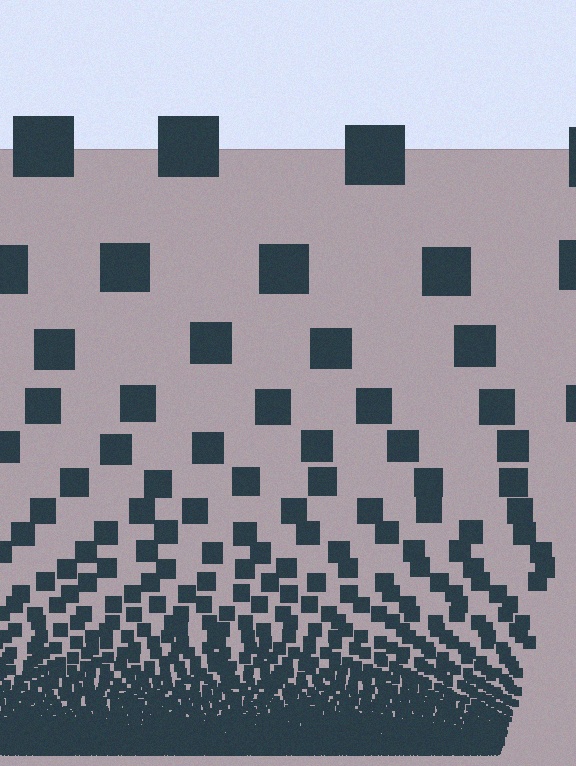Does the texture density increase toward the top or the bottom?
Density increases toward the bottom.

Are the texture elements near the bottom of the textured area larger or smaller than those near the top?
Smaller. The gradient is inverted — elements near the bottom are smaller and denser.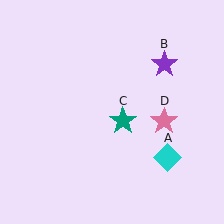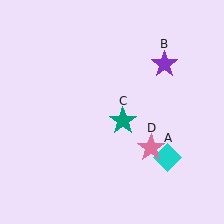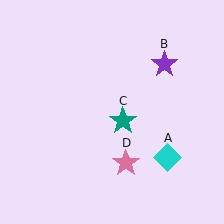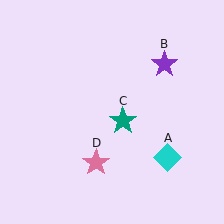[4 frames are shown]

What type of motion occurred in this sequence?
The pink star (object D) rotated clockwise around the center of the scene.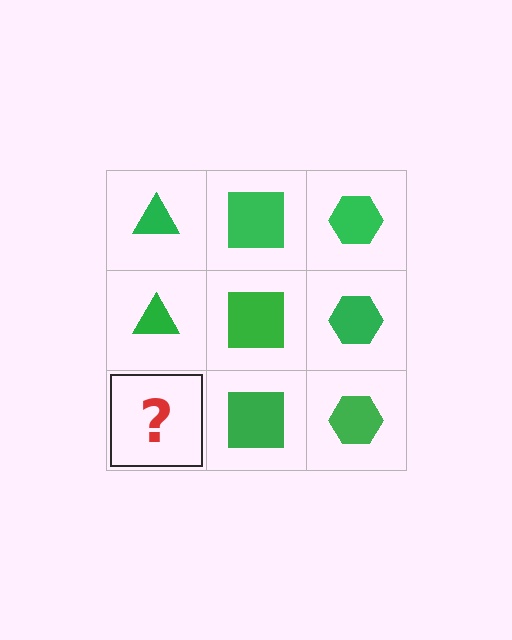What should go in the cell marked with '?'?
The missing cell should contain a green triangle.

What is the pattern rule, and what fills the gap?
The rule is that each column has a consistent shape. The gap should be filled with a green triangle.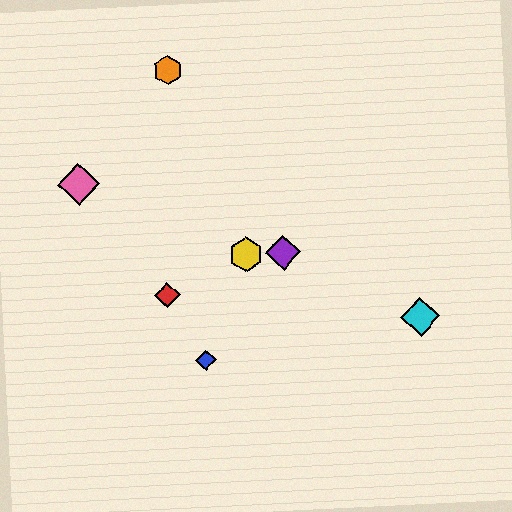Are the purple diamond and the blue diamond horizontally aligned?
No, the purple diamond is at y≈253 and the blue diamond is at y≈360.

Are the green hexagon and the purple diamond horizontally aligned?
Yes, both are at y≈255.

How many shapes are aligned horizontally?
3 shapes (the green hexagon, the yellow hexagon, the purple diamond) are aligned horizontally.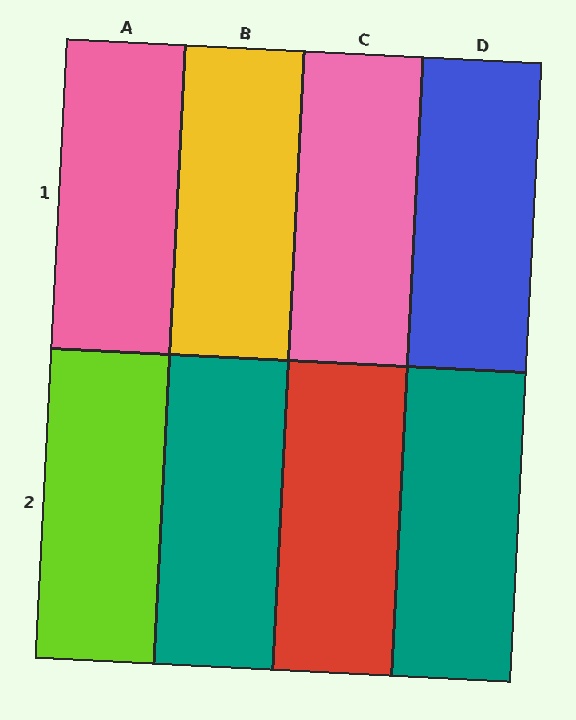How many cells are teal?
2 cells are teal.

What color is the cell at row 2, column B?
Teal.